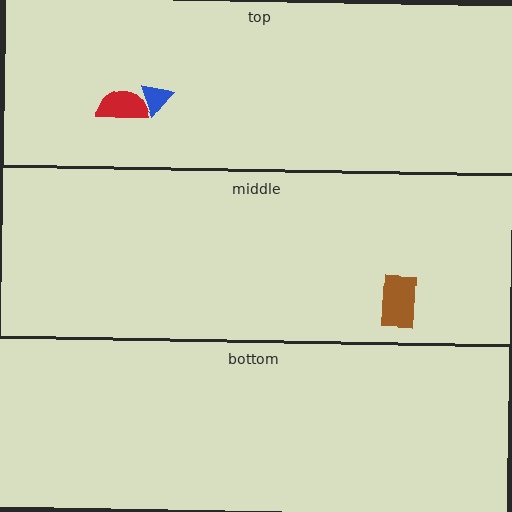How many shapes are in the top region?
2.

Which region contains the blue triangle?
The top region.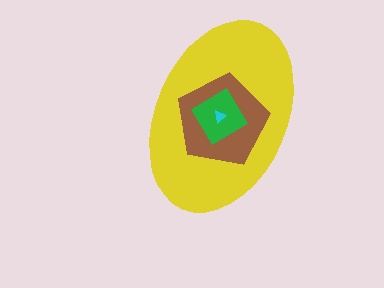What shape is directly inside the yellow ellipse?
The brown pentagon.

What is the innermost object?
The cyan triangle.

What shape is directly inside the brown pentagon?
The green diamond.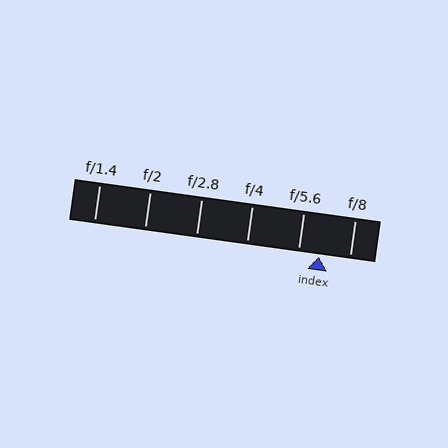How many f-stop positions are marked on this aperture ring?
There are 6 f-stop positions marked.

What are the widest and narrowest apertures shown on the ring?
The widest aperture shown is f/1.4 and the narrowest is f/8.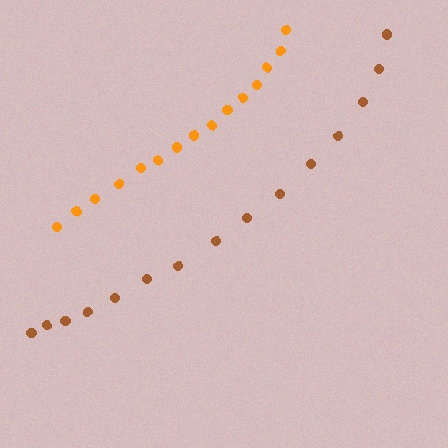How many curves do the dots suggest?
There are 2 distinct paths.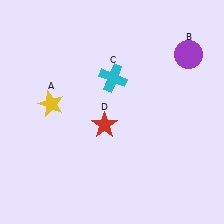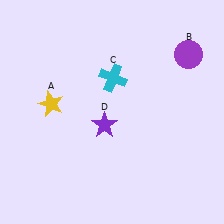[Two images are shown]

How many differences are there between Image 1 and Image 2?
There is 1 difference between the two images.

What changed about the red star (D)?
In Image 1, D is red. In Image 2, it changed to purple.